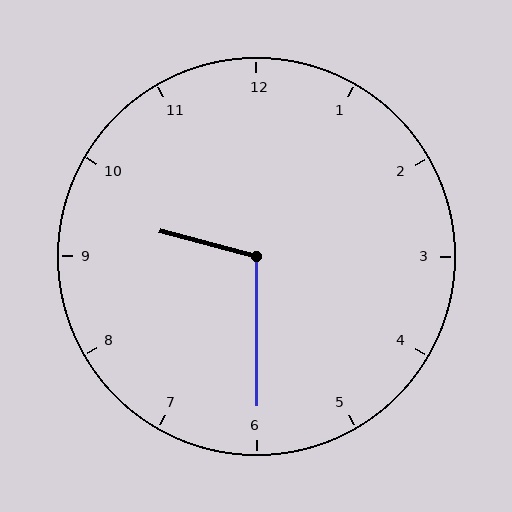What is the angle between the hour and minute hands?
Approximately 105 degrees.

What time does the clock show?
9:30.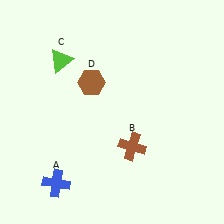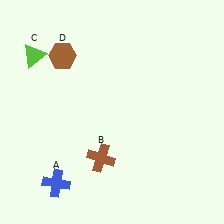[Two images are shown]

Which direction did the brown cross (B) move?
The brown cross (B) moved left.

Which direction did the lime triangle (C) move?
The lime triangle (C) moved left.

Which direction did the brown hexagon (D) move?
The brown hexagon (D) moved left.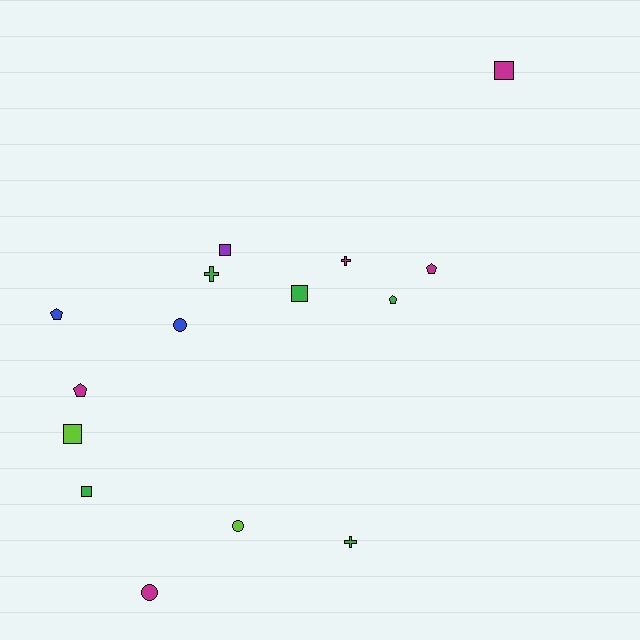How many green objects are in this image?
There are 5 green objects.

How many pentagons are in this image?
There are 4 pentagons.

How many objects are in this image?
There are 15 objects.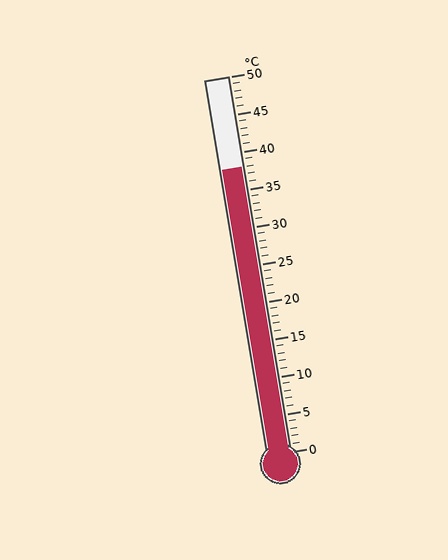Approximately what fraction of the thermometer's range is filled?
The thermometer is filled to approximately 75% of its range.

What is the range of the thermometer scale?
The thermometer scale ranges from 0°C to 50°C.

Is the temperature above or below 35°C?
The temperature is above 35°C.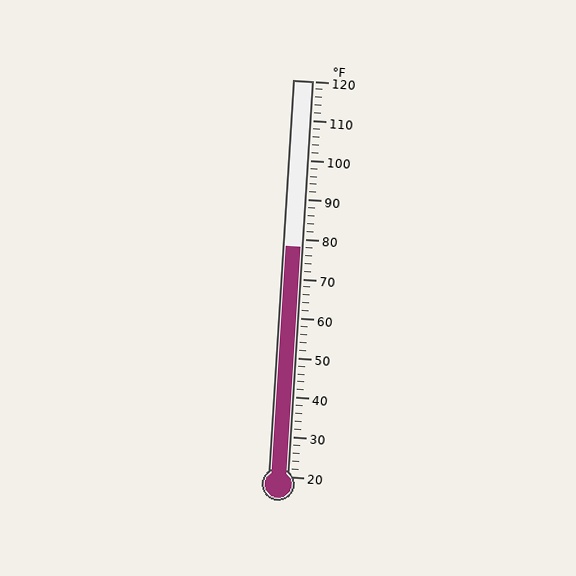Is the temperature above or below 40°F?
The temperature is above 40°F.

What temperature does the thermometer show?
The thermometer shows approximately 78°F.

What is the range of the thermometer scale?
The thermometer scale ranges from 20°F to 120°F.